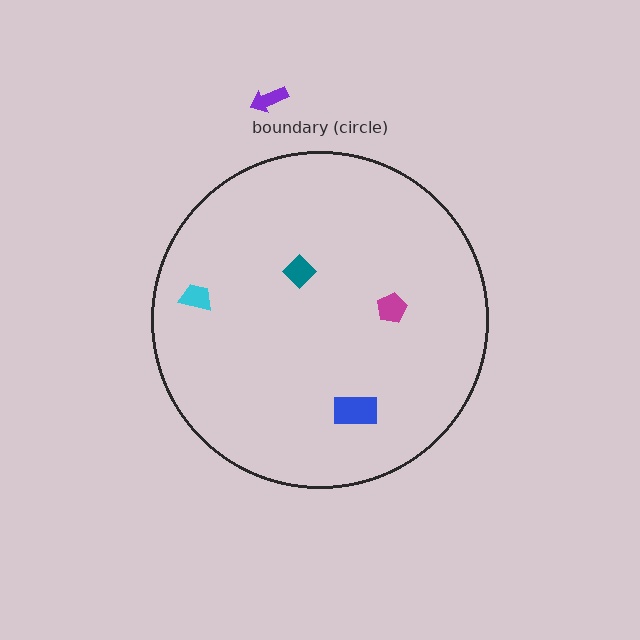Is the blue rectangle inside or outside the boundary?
Inside.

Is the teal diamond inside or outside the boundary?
Inside.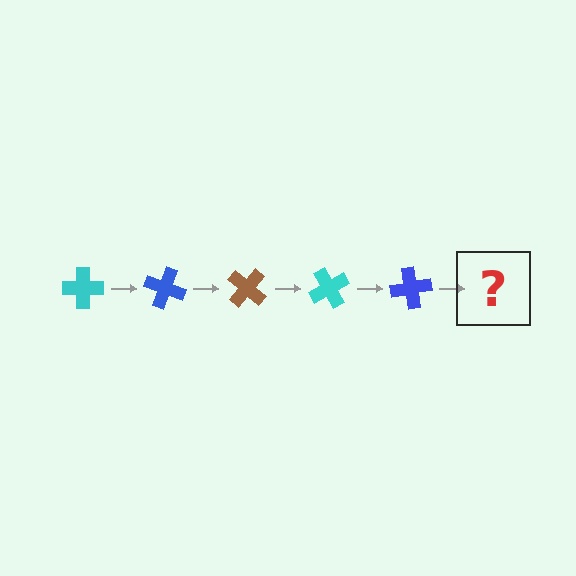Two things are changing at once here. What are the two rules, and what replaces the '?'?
The two rules are that it rotates 20 degrees each step and the color cycles through cyan, blue, and brown. The '?' should be a brown cross, rotated 100 degrees from the start.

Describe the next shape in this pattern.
It should be a brown cross, rotated 100 degrees from the start.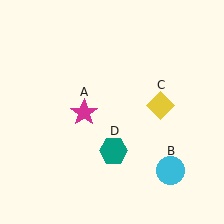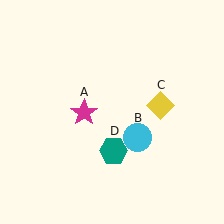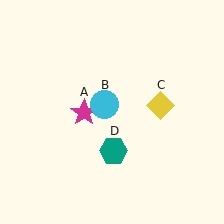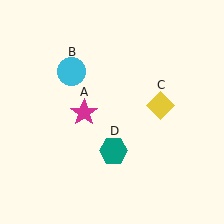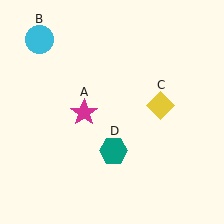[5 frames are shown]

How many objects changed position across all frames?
1 object changed position: cyan circle (object B).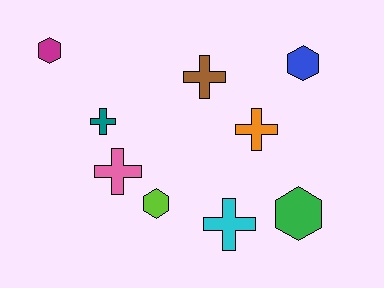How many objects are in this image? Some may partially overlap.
There are 9 objects.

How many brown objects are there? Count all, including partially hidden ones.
There is 1 brown object.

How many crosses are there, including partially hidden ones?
There are 5 crosses.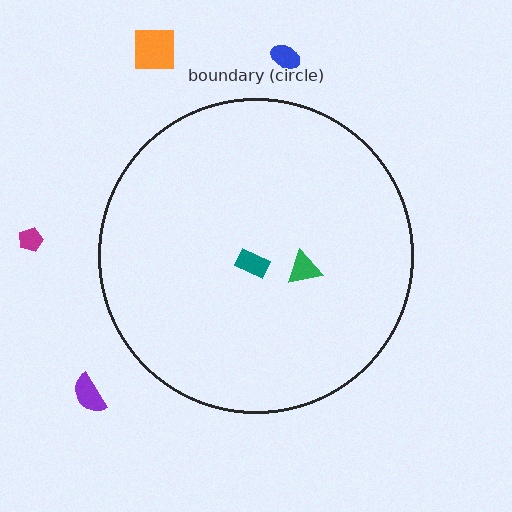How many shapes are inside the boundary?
2 inside, 4 outside.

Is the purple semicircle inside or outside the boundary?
Outside.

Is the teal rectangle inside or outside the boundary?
Inside.